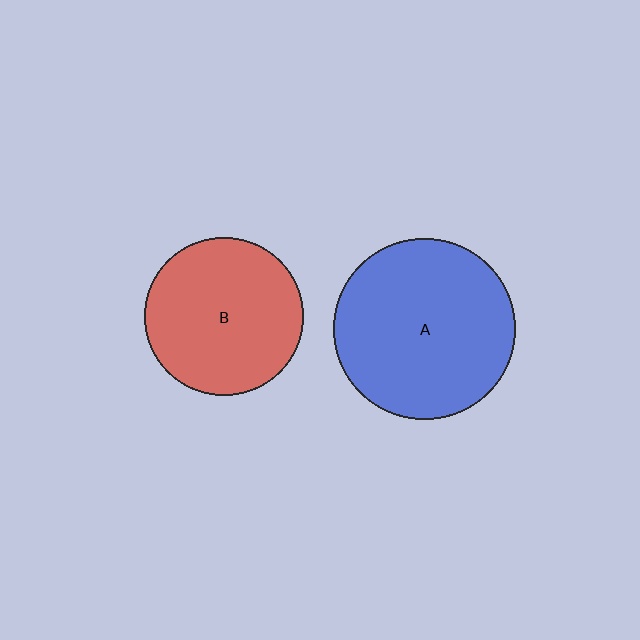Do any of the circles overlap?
No, none of the circles overlap.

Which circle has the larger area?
Circle A (blue).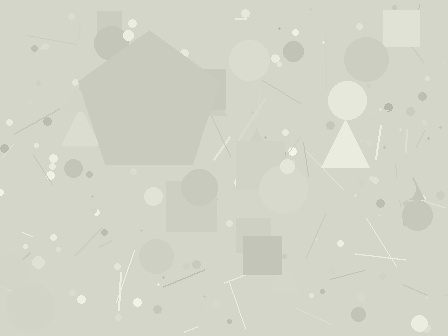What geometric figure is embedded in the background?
A pentagon is embedded in the background.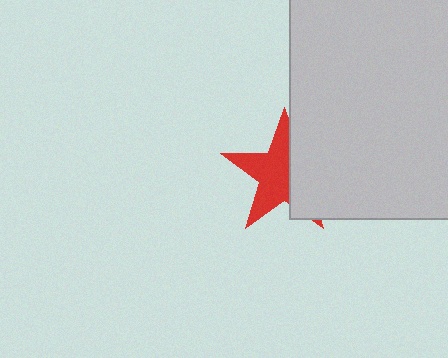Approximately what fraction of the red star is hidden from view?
Roughly 41% of the red star is hidden behind the light gray rectangle.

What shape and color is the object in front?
The object in front is a light gray rectangle.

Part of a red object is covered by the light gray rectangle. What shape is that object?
It is a star.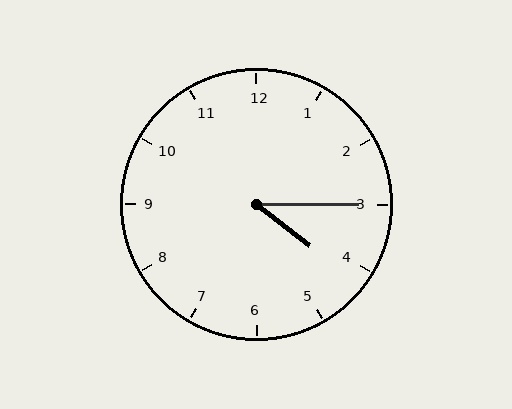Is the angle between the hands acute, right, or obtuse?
It is acute.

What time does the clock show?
4:15.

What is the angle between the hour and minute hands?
Approximately 38 degrees.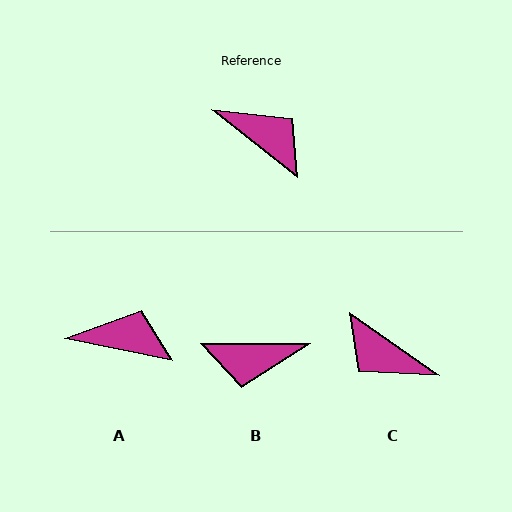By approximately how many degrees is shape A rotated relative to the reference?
Approximately 27 degrees counter-clockwise.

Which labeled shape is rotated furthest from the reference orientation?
C, about 176 degrees away.